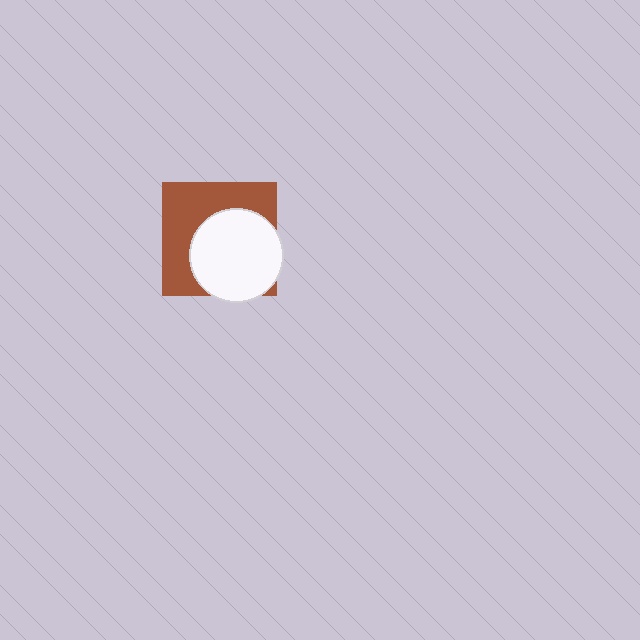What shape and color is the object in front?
The object in front is a white circle.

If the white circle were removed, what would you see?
You would see the complete brown square.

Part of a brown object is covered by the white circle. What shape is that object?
It is a square.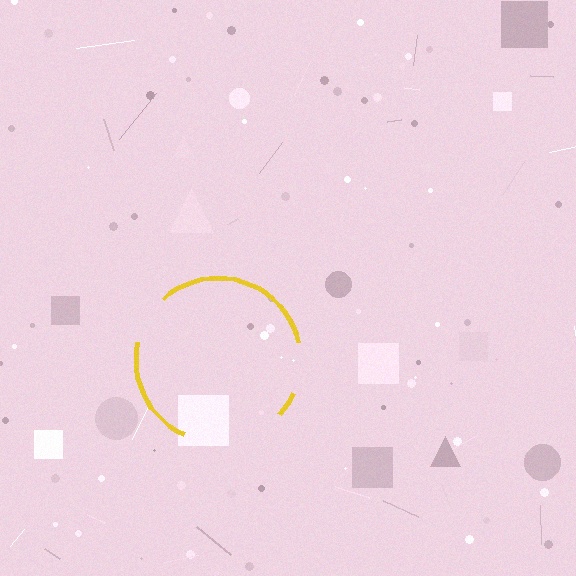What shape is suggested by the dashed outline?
The dashed outline suggests a circle.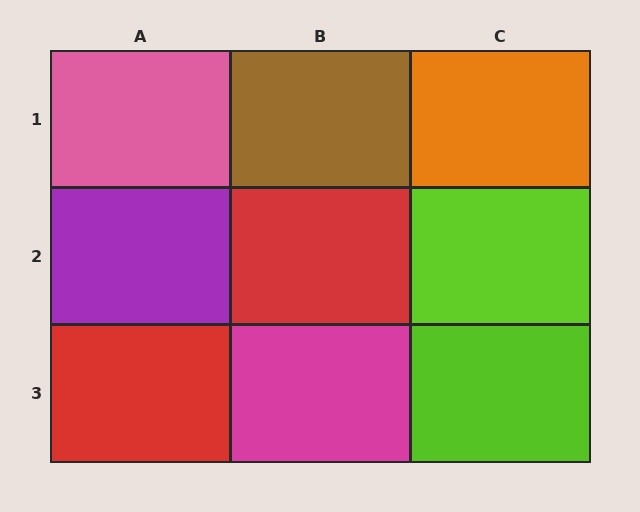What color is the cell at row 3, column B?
Magenta.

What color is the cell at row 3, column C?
Lime.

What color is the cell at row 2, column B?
Red.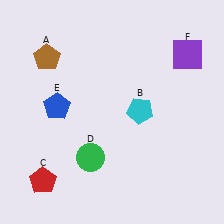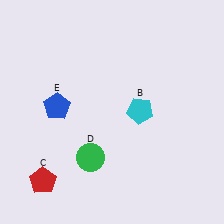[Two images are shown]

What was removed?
The brown pentagon (A), the purple square (F) were removed in Image 2.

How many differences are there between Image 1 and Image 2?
There are 2 differences between the two images.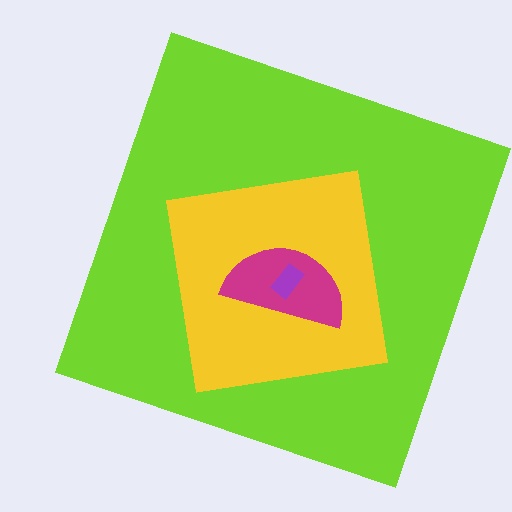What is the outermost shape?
The lime square.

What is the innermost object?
The purple rectangle.